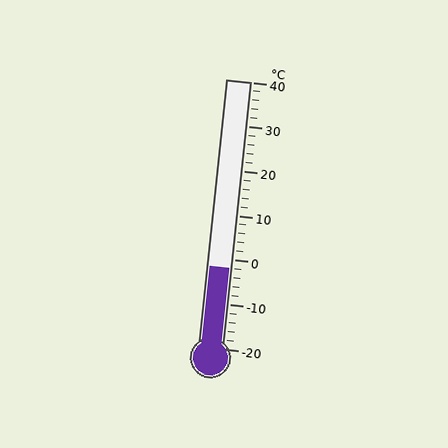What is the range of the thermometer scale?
The thermometer scale ranges from -20°C to 40°C.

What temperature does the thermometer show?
The thermometer shows approximately -2°C.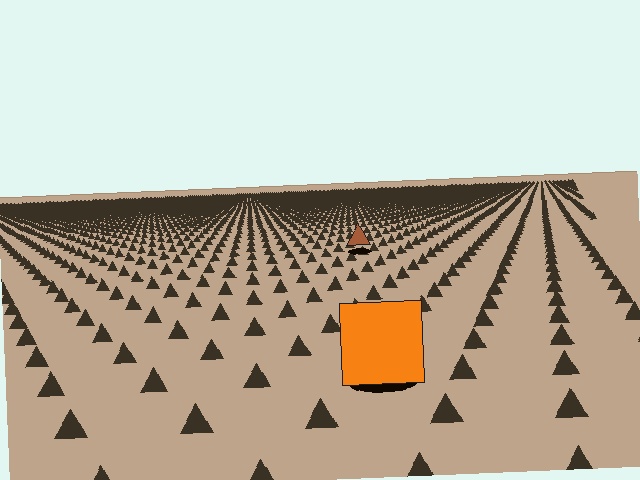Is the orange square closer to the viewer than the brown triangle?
Yes. The orange square is closer — you can tell from the texture gradient: the ground texture is coarser near it.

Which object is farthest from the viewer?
The brown triangle is farthest from the viewer. It appears smaller and the ground texture around it is denser.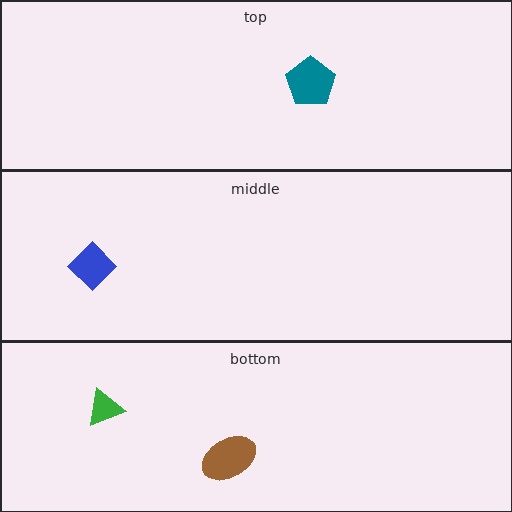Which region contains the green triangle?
The bottom region.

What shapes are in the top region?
The teal pentagon.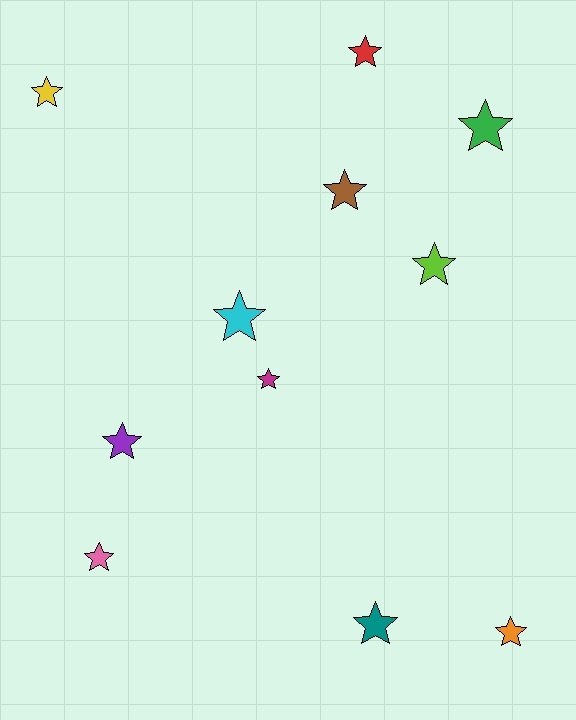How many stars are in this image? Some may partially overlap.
There are 11 stars.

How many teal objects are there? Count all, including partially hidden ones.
There is 1 teal object.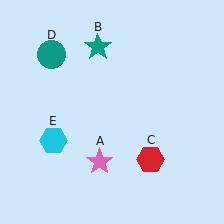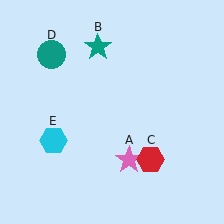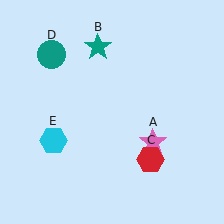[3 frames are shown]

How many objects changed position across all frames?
1 object changed position: pink star (object A).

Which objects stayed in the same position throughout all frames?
Teal star (object B) and red hexagon (object C) and teal circle (object D) and cyan hexagon (object E) remained stationary.